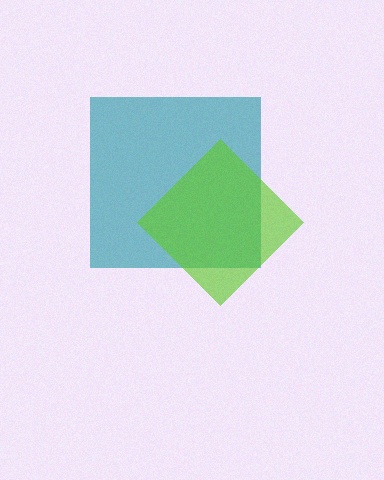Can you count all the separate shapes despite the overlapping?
Yes, there are 2 separate shapes.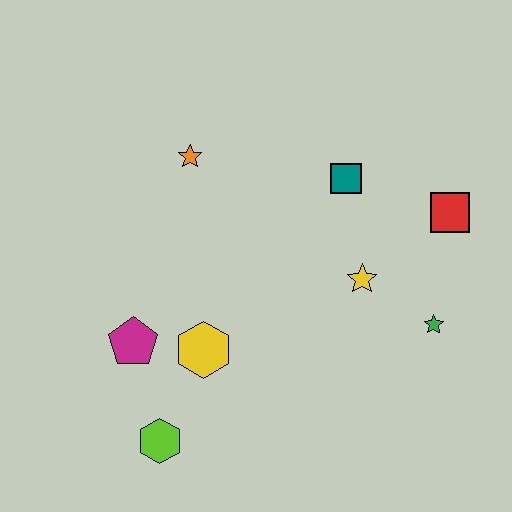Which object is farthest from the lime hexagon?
The red square is farthest from the lime hexagon.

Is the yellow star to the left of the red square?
Yes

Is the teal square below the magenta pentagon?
No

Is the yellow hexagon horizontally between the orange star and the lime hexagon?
No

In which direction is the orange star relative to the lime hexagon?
The orange star is above the lime hexagon.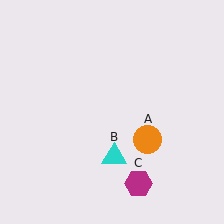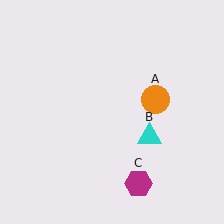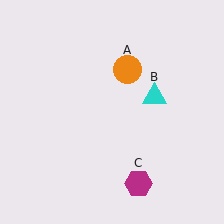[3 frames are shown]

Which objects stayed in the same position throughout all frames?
Magenta hexagon (object C) remained stationary.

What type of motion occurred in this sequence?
The orange circle (object A), cyan triangle (object B) rotated counterclockwise around the center of the scene.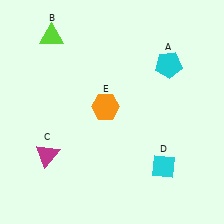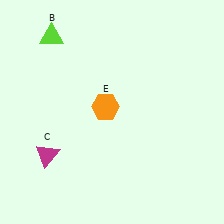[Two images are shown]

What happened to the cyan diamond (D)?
The cyan diamond (D) was removed in Image 2. It was in the bottom-right area of Image 1.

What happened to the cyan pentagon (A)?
The cyan pentagon (A) was removed in Image 2. It was in the top-right area of Image 1.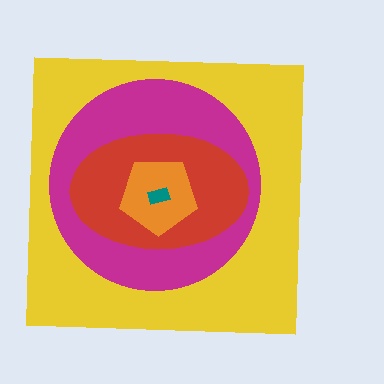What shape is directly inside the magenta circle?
The red ellipse.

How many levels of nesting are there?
5.